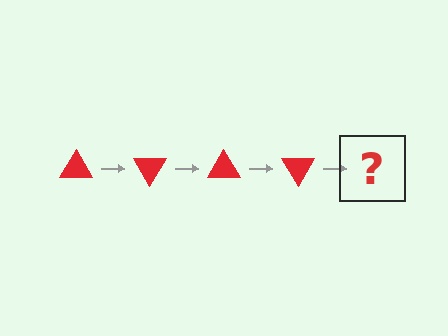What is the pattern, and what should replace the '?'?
The pattern is that the triangle rotates 60 degrees each step. The '?' should be a red triangle rotated 240 degrees.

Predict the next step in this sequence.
The next step is a red triangle rotated 240 degrees.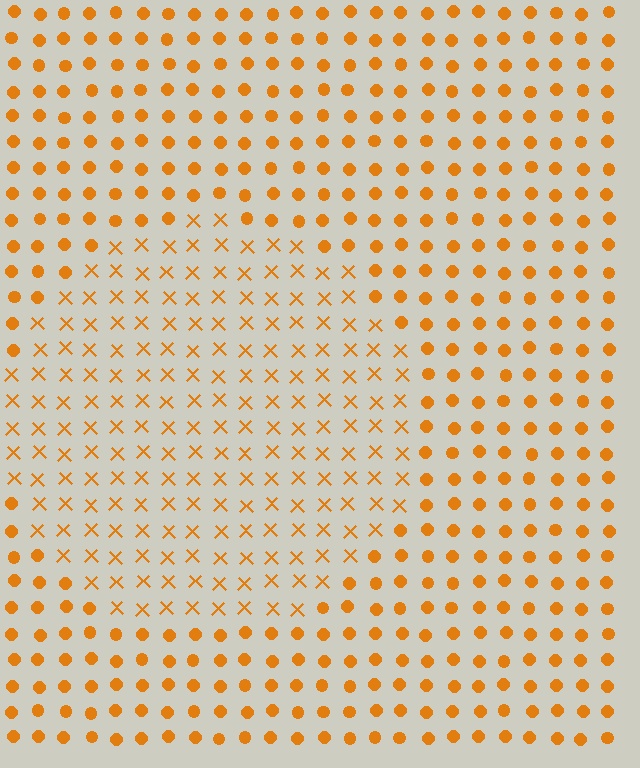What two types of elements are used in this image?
The image uses X marks inside the circle region and circles outside it.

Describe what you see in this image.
The image is filled with small orange elements arranged in a uniform grid. A circle-shaped region contains X marks, while the surrounding area contains circles. The boundary is defined purely by the change in element shape.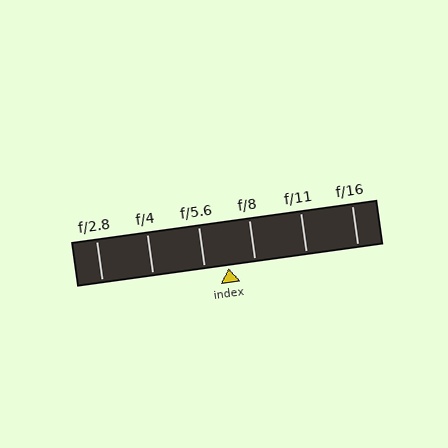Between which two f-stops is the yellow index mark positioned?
The index mark is between f/5.6 and f/8.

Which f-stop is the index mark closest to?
The index mark is closest to f/5.6.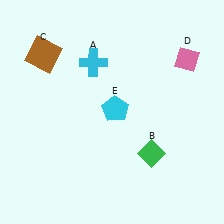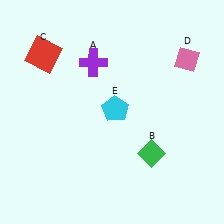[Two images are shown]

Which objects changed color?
A changed from cyan to purple. C changed from brown to red.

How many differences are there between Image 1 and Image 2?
There are 2 differences between the two images.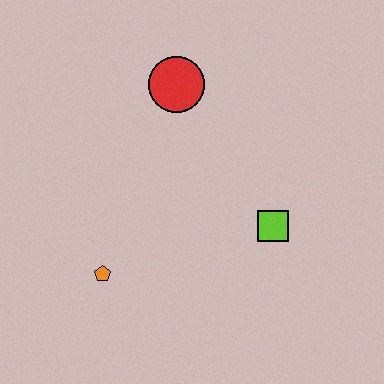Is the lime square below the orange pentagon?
No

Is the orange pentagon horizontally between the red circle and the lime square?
No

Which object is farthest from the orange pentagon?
The red circle is farthest from the orange pentagon.